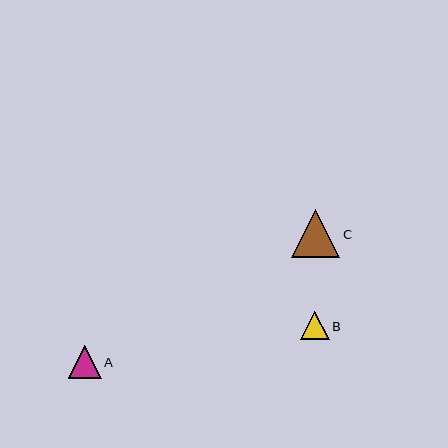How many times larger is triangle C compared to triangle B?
Triangle C is approximately 1.7 times the size of triangle B.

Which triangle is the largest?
Triangle C is the largest with a size of approximately 48 pixels.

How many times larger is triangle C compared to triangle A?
Triangle C is approximately 1.4 times the size of triangle A.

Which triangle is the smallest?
Triangle B is the smallest with a size of approximately 28 pixels.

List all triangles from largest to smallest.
From largest to smallest: C, A, B.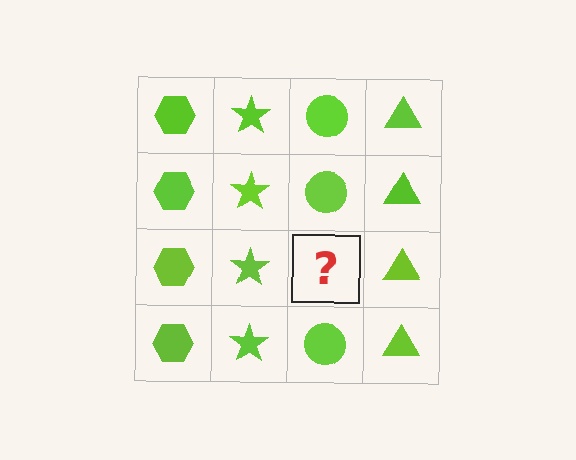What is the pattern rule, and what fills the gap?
The rule is that each column has a consistent shape. The gap should be filled with a lime circle.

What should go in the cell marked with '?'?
The missing cell should contain a lime circle.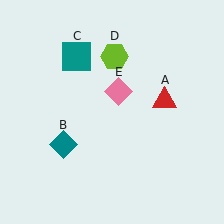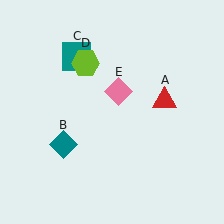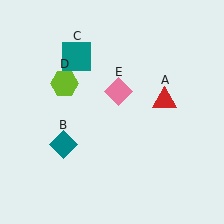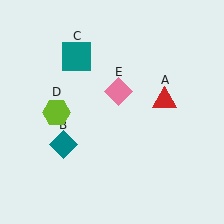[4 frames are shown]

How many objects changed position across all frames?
1 object changed position: lime hexagon (object D).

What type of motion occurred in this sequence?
The lime hexagon (object D) rotated counterclockwise around the center of the scene.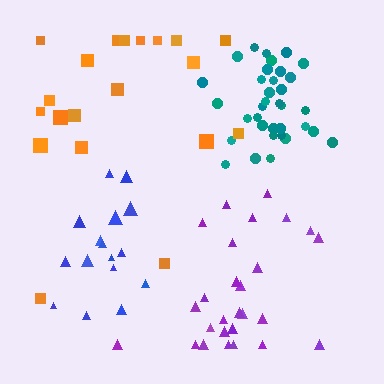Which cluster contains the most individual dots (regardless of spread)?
Teal (35).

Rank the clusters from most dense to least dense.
teal, blue, purple, orange.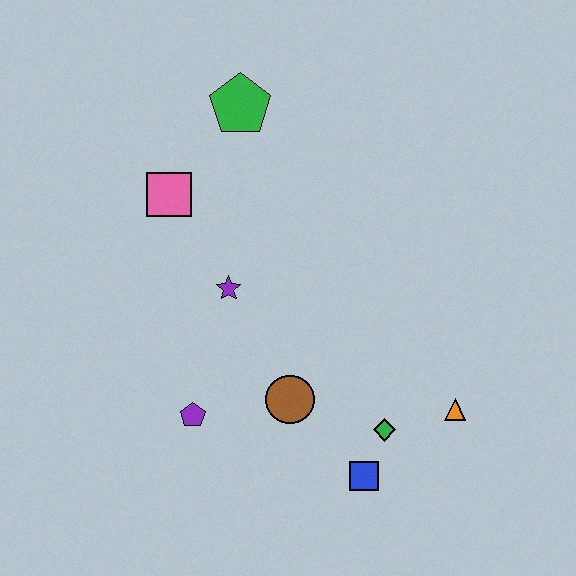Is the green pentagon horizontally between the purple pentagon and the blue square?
Yes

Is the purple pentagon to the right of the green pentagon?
No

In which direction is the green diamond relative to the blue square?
The green diamond is above the blue square.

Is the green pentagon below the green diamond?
No